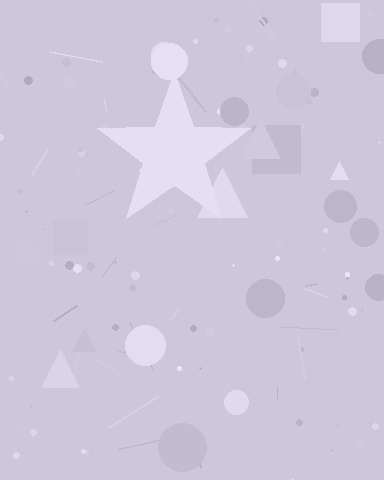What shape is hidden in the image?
A star is hidden in the image.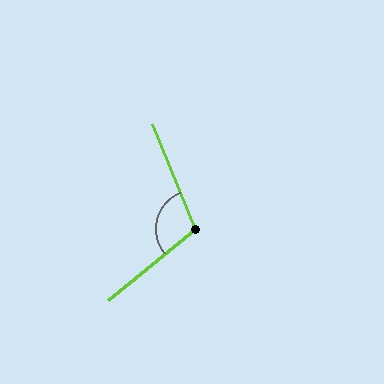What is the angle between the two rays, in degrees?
Approximately 107 degrees.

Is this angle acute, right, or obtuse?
It is obtuse.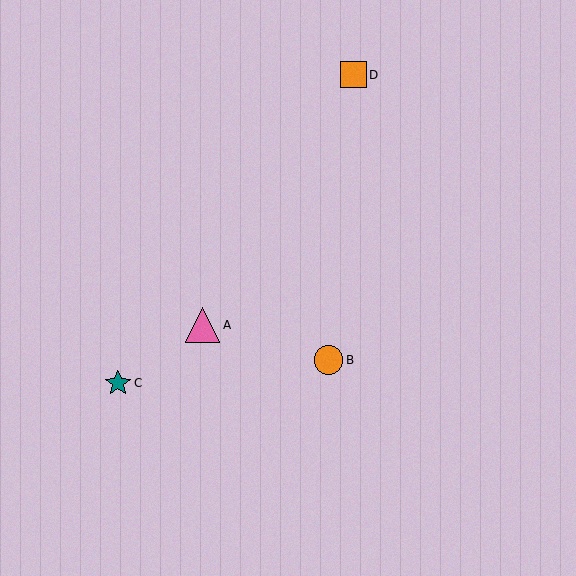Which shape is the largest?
The pink triangle (labeled A) is the largest.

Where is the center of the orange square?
The center of the orange square is at (354, 75).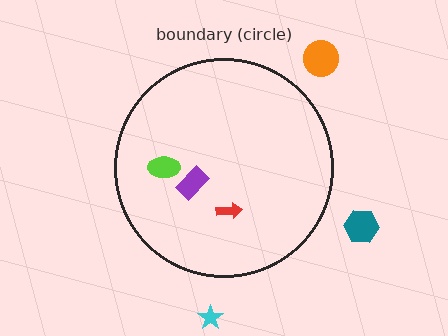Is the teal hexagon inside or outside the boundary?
Outside.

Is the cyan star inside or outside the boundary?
Outside.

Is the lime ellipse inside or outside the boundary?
Inside.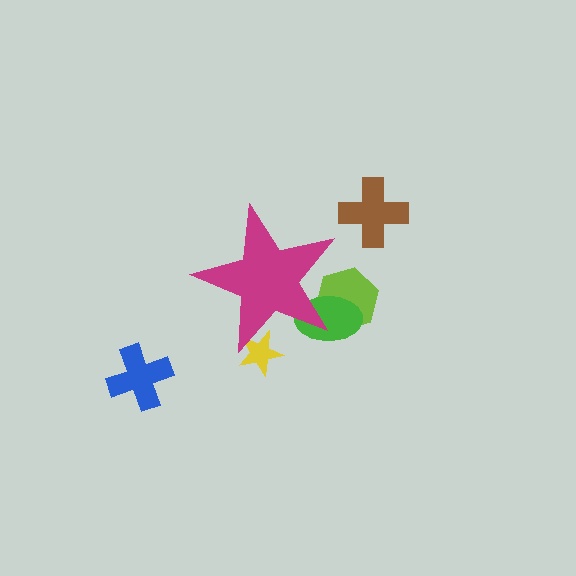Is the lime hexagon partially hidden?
Yes, the lime hexagon is partially hidden behind the magenta star.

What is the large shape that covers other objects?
A magenta star.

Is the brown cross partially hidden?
No, the brown cross is fully visible.